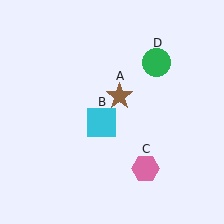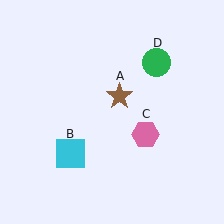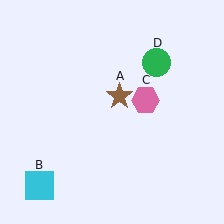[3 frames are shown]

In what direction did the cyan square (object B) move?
The cyan square (object B) moved down and to the left.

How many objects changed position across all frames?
2 objects changed position: cyan square (object B), pink hexagon (object C).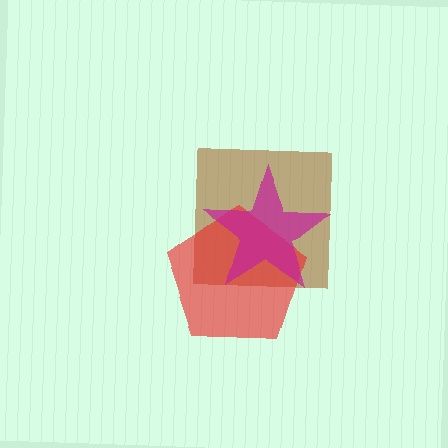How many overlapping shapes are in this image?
There are 3 overlapping shapes in the image.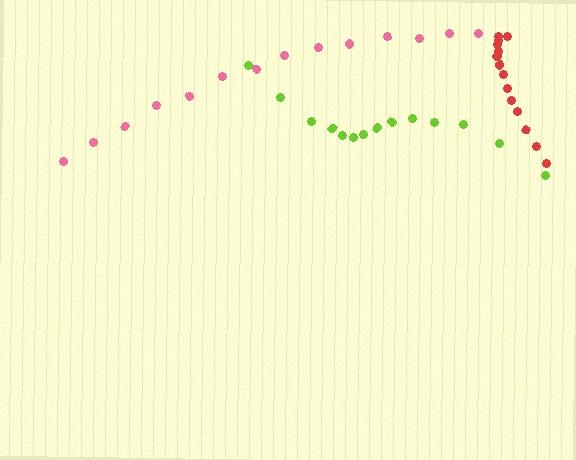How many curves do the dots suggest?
There are 3 distinct paths.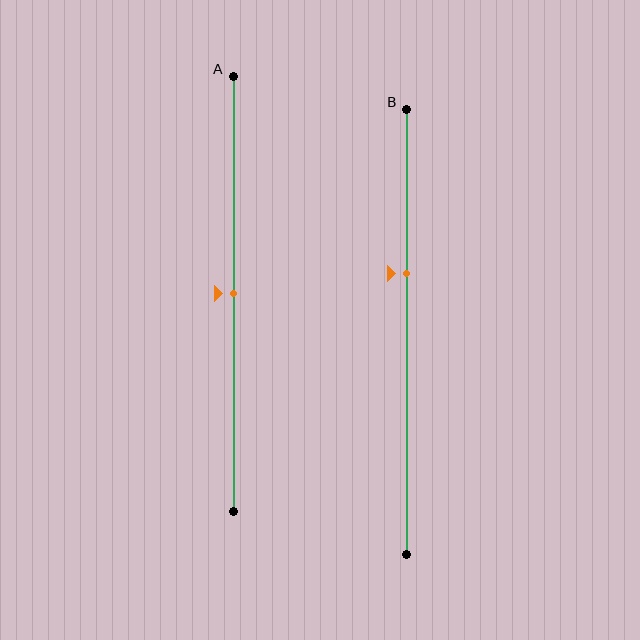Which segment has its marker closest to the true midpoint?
Segment A has its marker closest to the true midpoint.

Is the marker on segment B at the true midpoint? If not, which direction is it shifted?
No, the marker on segment B is shifted upward by about 13% of the segment length.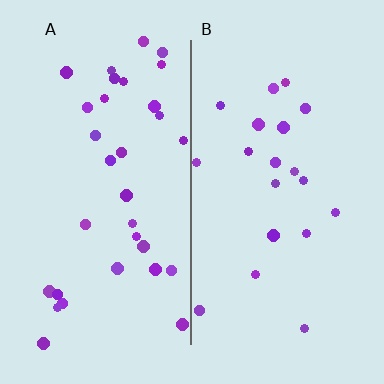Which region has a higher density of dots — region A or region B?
A (the left).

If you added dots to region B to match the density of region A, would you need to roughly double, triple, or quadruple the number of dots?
Approximately double.